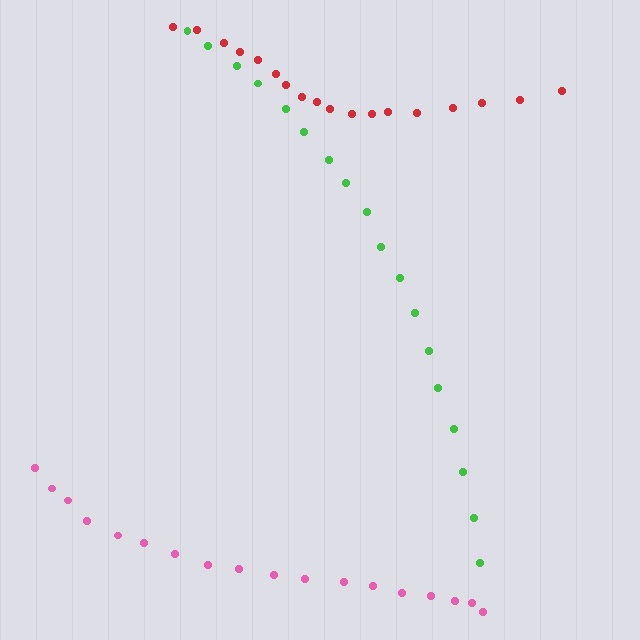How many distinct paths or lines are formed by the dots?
There are 3 distinct paths.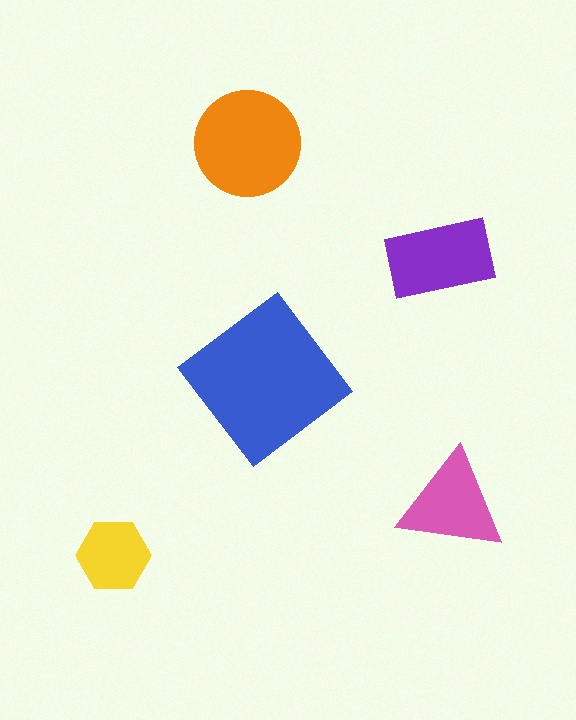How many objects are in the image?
There are 5 objects in the image.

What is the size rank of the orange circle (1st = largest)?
2nd.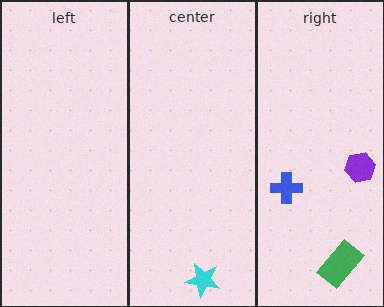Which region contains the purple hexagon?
The right region.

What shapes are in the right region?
The purple hexagon, the blue cross, the green rectangle.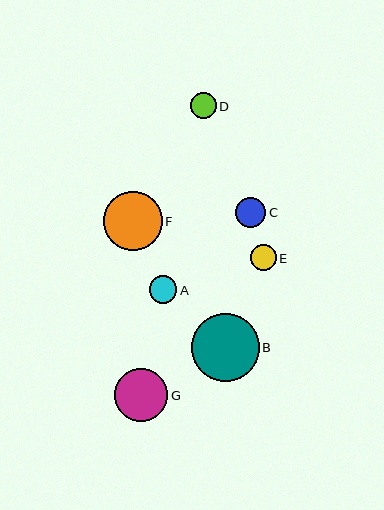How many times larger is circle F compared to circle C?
Circle F is approximately 2.0 times the size of circle C.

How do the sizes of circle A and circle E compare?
Circle A and circle E are approximately the same size.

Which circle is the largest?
Circle B is the largest with a size of approximately 68 pixels.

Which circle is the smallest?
Circle D is the smallest with a size of approximately 25 pixels.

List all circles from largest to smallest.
From largest to smallest: B, F, G, C, A, E, D.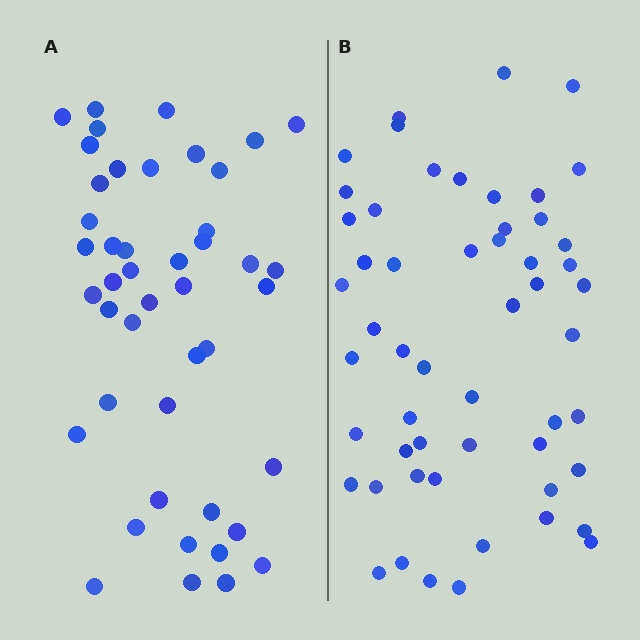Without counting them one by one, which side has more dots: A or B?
Region B (the right region) has more dots.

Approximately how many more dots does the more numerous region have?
Region B has roughly 8 or so more dots than region A.